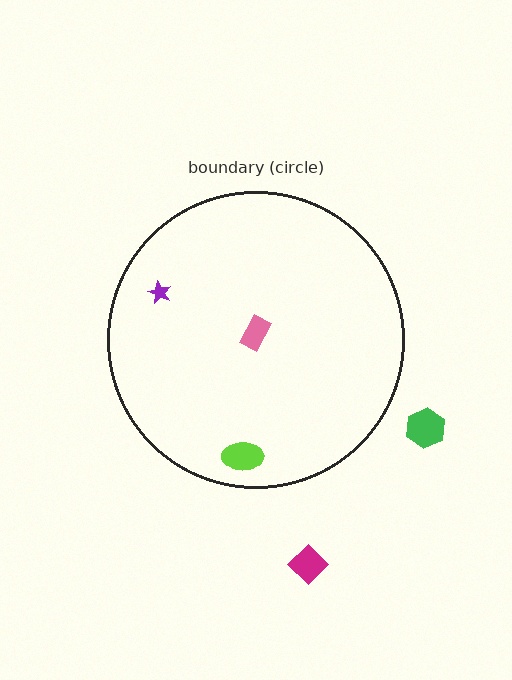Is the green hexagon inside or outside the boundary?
Outside.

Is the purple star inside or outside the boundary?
Inside.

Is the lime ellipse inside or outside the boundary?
Inside.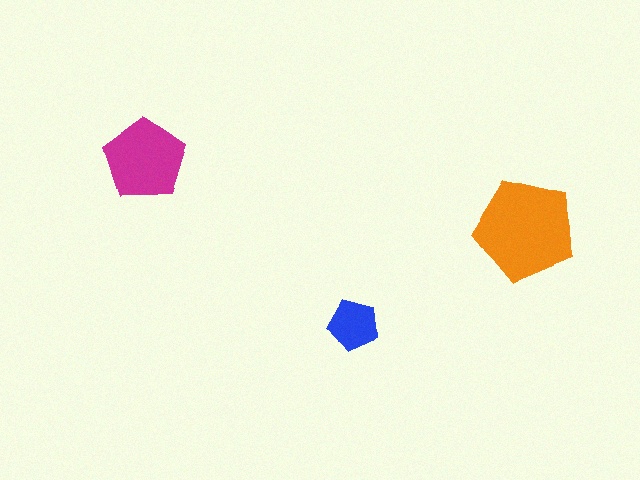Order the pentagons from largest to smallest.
the orange one, the magenta one, the blue one.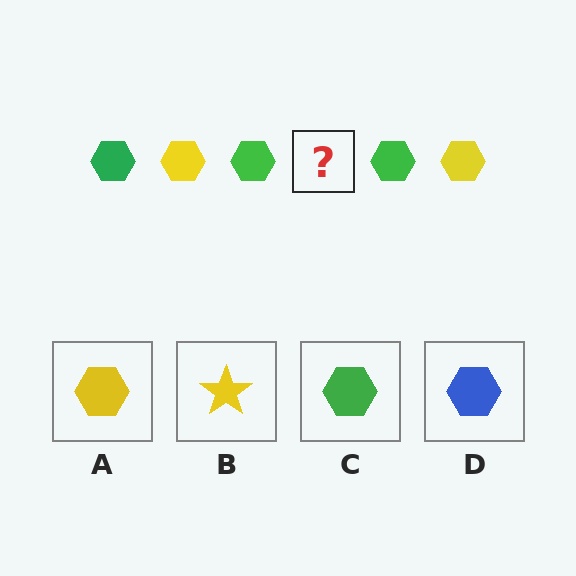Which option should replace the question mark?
Option A.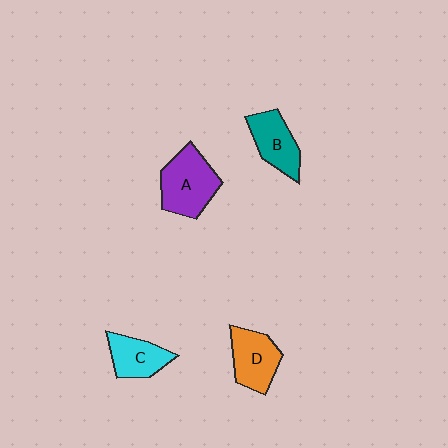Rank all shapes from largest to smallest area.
From largest to smallest: A (purple), D (orange), B (teal), C (cyan).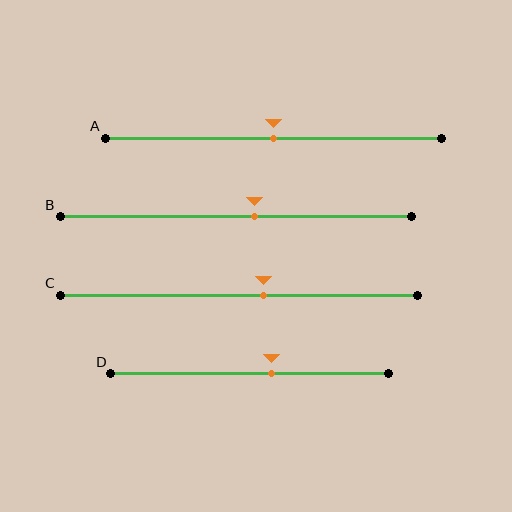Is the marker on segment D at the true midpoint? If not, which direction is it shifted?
No, the marker on segment D is shifted to the right by about 8% of the segment length.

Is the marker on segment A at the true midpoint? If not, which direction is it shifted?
Yes, the marker on segment A is at the true midpoint.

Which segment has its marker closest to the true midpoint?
Segment A has its marker closest to the true midpoint.